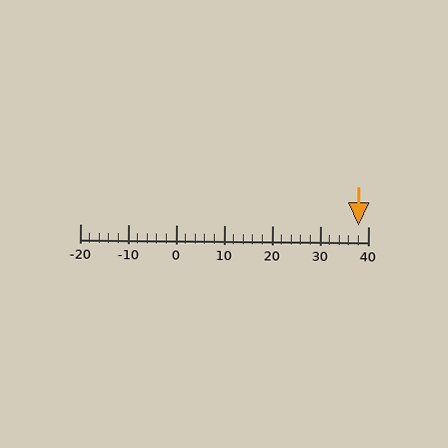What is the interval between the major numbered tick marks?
The major tick marks are spaced 10 units apart.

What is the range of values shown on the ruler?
The ruler shows values from -20 to 40.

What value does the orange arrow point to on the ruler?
The orange arrow points to approximately 38.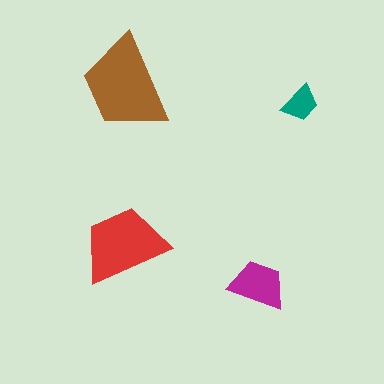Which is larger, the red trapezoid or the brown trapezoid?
The brown one.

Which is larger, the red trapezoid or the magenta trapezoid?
The red one.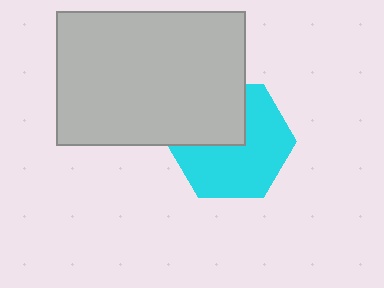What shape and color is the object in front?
The object in front is a light gray rectangle.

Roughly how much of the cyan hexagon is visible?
About half of it is visible (roughly 64%).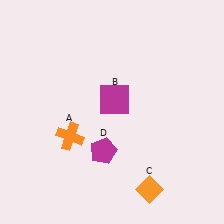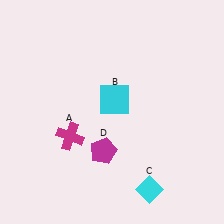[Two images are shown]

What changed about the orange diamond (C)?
In Image 1, C is orange. In Image 2, it changed to cyan.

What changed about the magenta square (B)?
In Image 1, B is magenta. In Image 2, it changed to cyan.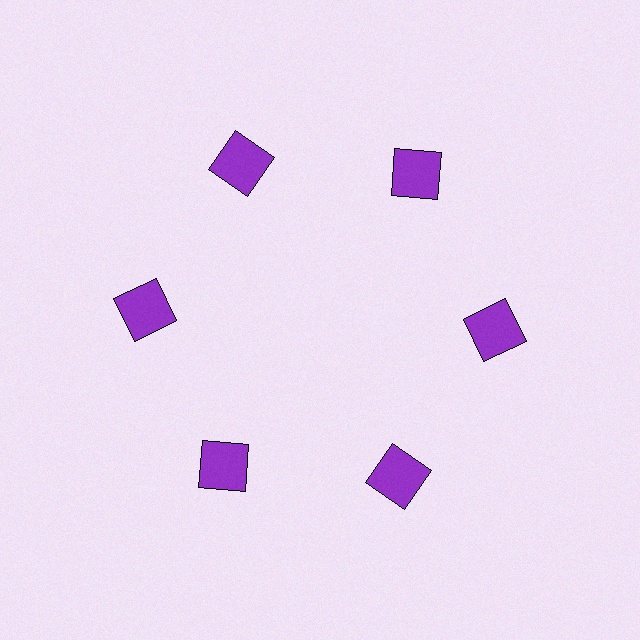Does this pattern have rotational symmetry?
Yes, this pattern has 6-fold rotational symmetry. It looks the same after rotating 60 degrees around the center.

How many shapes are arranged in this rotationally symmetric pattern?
There are 6 shapes, arranged in 6 groups of 1.